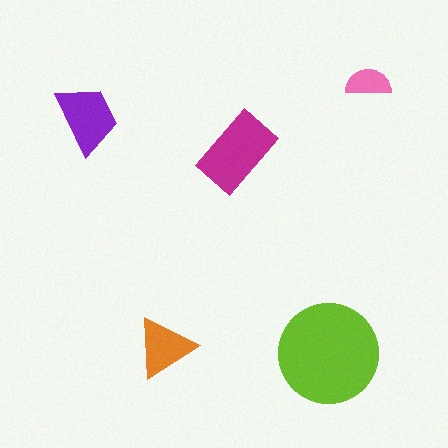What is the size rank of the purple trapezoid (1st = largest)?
3rd.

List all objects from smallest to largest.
The pink semicircle, the orange triangle, the purple trapezoid, the magenta rectangle, the lime circle.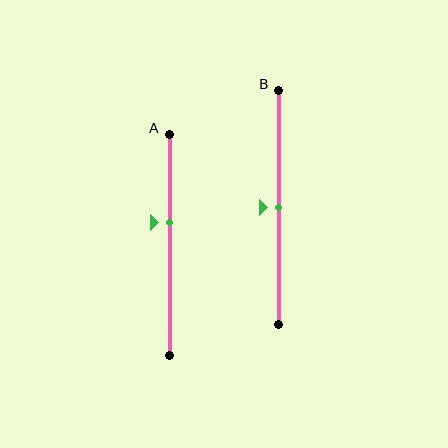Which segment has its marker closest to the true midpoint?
Segment B has its marker closest to the true midpoint.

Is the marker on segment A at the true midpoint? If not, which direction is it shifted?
No, the marker on segment A is shifted upward by about 10% of the segment length.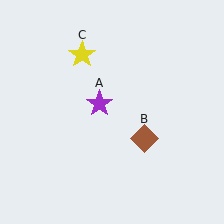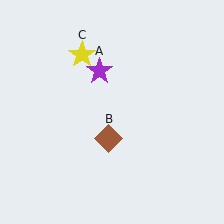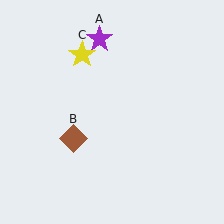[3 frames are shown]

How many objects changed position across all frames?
2 objects changed position: purple star (object A), brown diamond (object B).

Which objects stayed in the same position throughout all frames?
Yellow star (object C) remained stationary.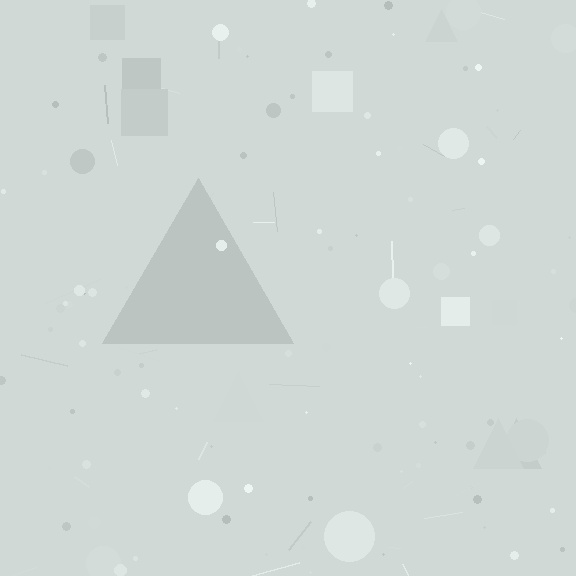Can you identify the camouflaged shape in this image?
The camouflaged shape is a triangle.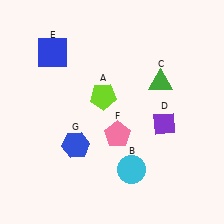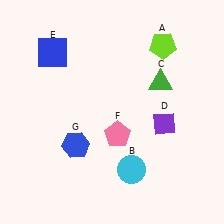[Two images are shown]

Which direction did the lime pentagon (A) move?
The lime pentagon (A) moved right.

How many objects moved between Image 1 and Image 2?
1 object moved between the two images.